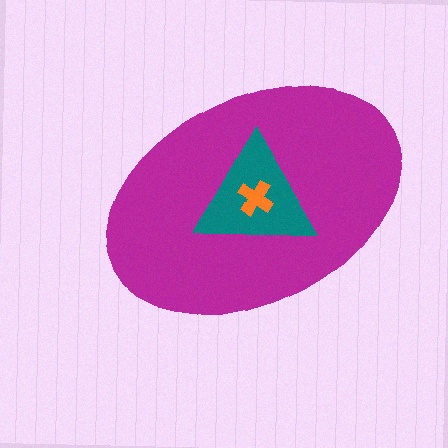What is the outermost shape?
The magenta ellipse.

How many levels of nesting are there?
3.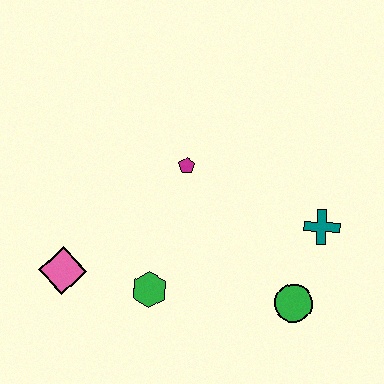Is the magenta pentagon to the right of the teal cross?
No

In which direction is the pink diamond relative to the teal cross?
The pink diamond is to the left of the teal cross.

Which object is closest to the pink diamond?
The green hexagon is closest to the pink diamond.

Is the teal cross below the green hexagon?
No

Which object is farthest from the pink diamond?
The teal cross is farthest from the pink diamond.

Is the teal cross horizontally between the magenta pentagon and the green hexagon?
No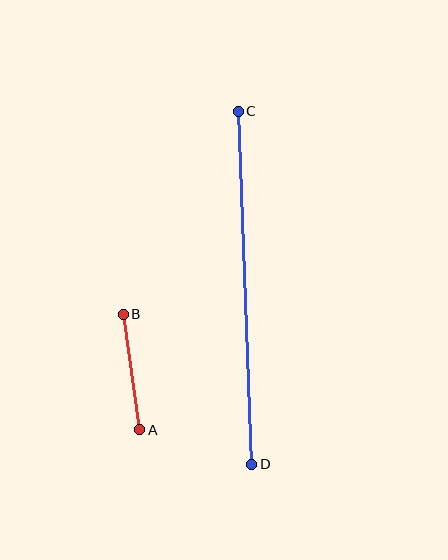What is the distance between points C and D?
The distance is approximately 353 pixels.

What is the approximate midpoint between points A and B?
The midpoint is at approximately (131, 372) pixels.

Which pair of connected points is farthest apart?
Points C and D are farthest apart.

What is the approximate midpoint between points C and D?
The midpoint is at approximately (245, 288) pixels.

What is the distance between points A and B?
The distance is approximately 117 pixels.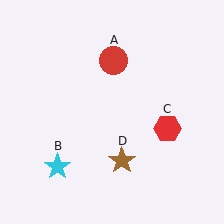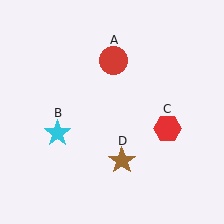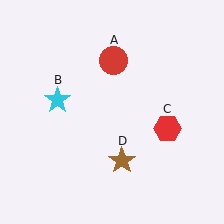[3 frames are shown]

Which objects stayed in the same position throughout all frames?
Red circle (object A) and red hexagon (object C) and brown star (object D) remained stationary.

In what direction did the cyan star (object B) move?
The cyan star (object B) moved up.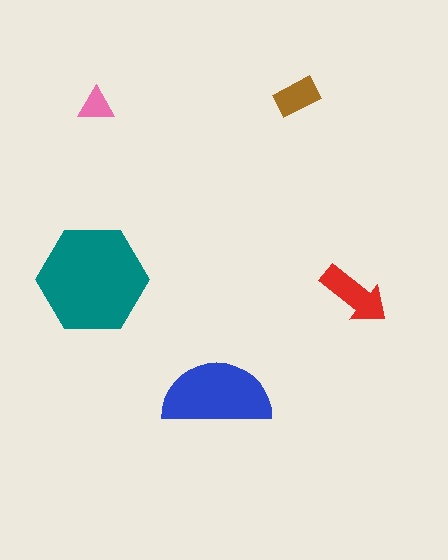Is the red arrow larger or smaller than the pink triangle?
Larger.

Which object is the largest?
The teal hexagon.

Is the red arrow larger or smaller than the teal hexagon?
Smaller.